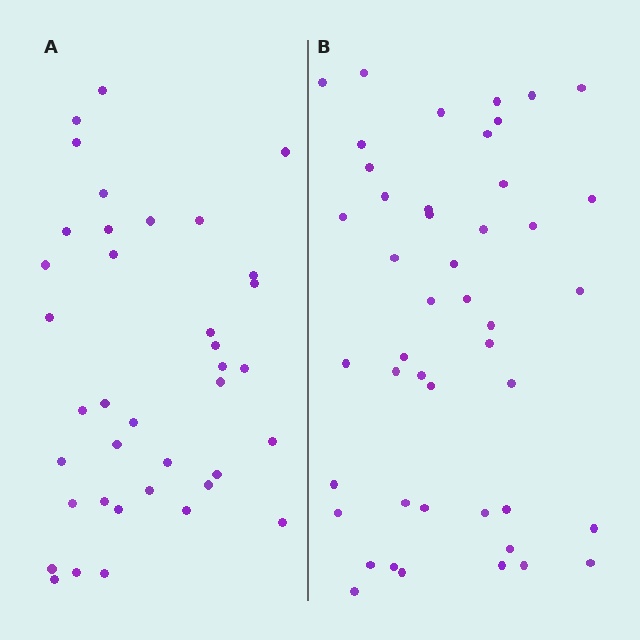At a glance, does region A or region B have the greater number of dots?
Region B (the right region) has more dots.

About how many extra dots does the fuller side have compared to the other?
Region B has roughly 8 or so more dots than region A.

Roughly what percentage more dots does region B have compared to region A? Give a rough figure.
About 20% more.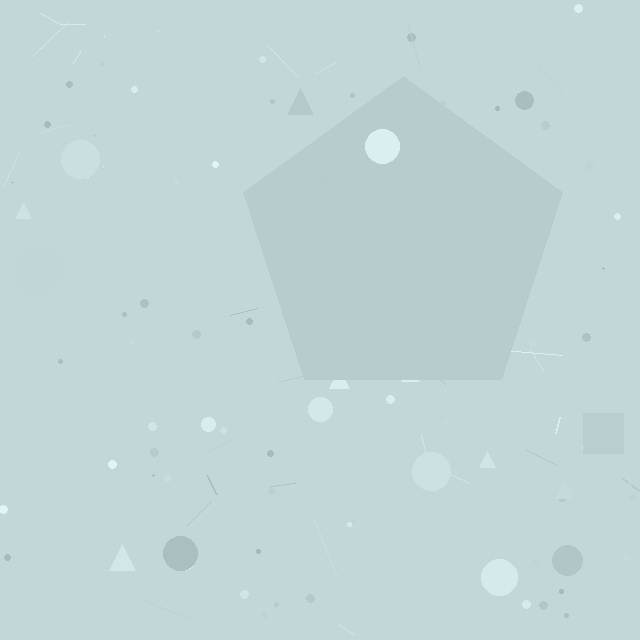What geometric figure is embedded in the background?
A pentagon is embedded in the background.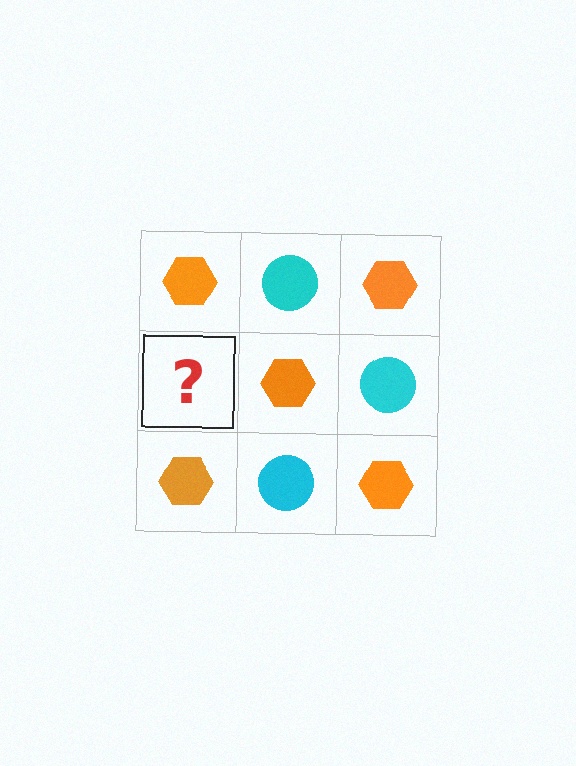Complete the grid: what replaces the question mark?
The question mark should be replaced with a cyan circle.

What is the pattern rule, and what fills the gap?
The rule is that it alternates orange hexagon and cyan circle in a checkerboard pattern. The gap should be filled with a cyan circle.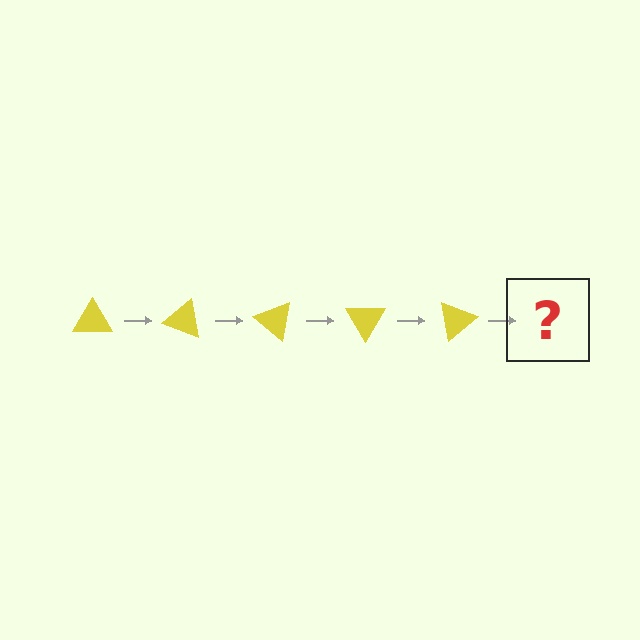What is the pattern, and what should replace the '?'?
The pattern is that the triangle rotates 20 degrees each step. The '?' should be a yellow triangle rotated 100 degrees.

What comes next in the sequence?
The next element should be a yellow triangle rotated 100 degrees.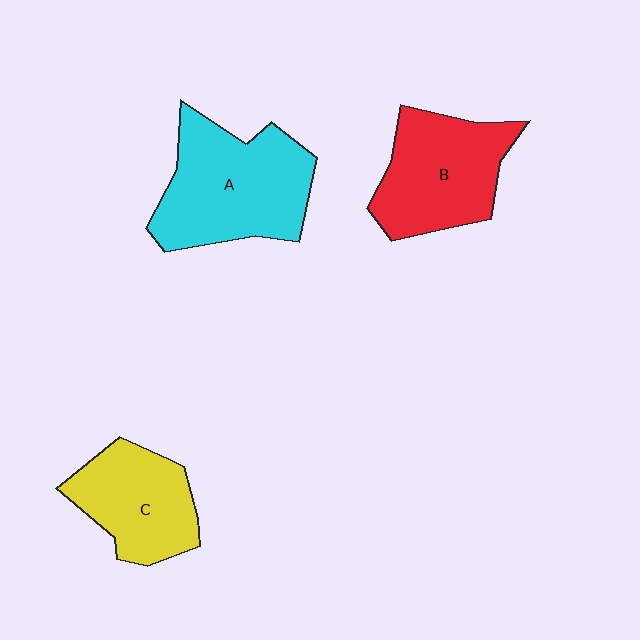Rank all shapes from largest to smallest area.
From largest to smallest: A (cyan), B (red), C (yellow).